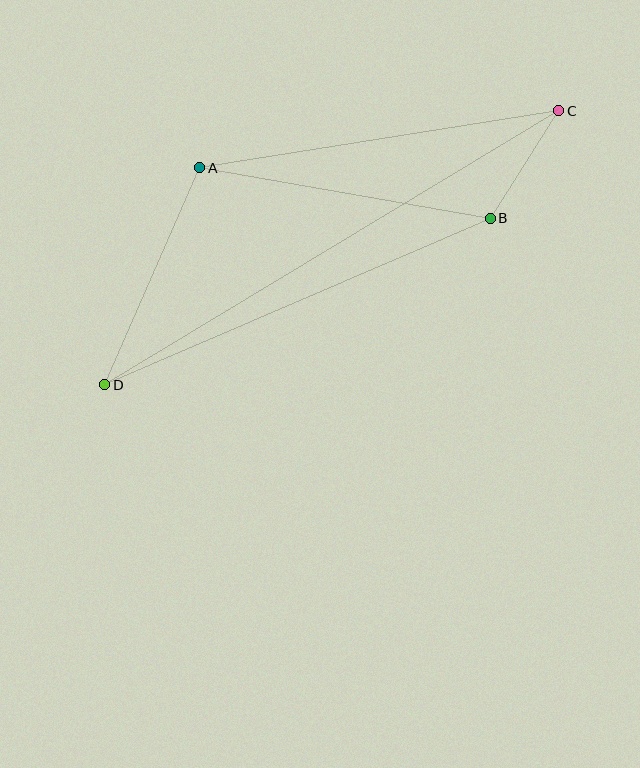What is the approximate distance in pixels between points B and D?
The distance between B and D is approximately 420 pixels.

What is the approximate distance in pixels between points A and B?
The distance between A and B is approximately 294 pixels.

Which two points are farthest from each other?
Points C and D are farthest from each other.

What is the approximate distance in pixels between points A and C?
The distance between A and C is approximately 363 pixels.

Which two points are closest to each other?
Points B and C are closest to each other.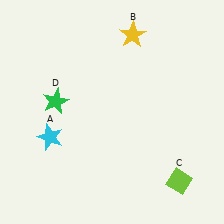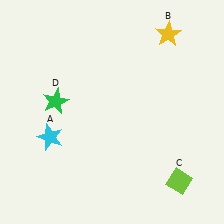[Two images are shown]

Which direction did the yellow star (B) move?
The yellow star (B) moved right.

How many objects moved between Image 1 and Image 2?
1 object moved between the two images.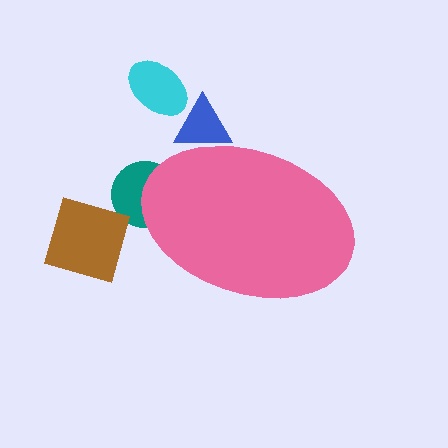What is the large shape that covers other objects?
A pink ellipse.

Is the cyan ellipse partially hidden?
No, the cyan ellipse is fully visible.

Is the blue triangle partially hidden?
Yes, the blue triangle is partially hidden behind the pink ellipse.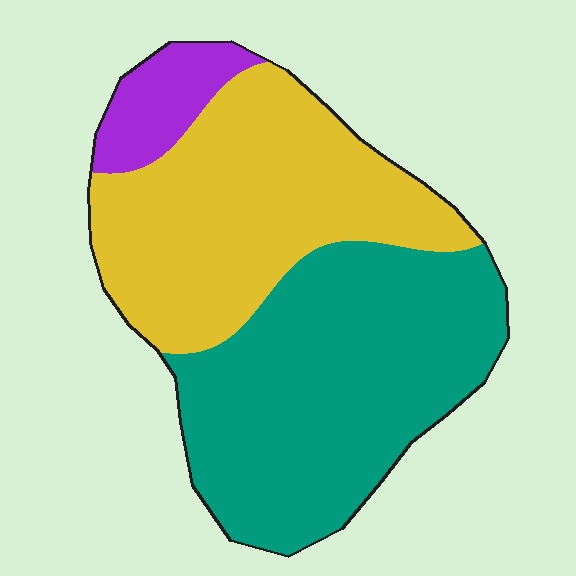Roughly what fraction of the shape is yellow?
Yellow covers roughly 40% of the shape.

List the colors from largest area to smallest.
From largest to smallest: teal, yellow, purple.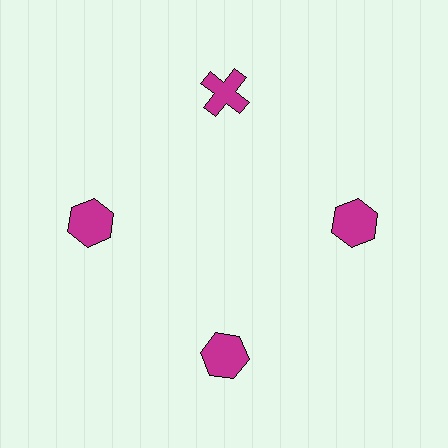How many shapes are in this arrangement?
There are 4 shapes arranged in a ring pattern.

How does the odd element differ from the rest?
It has a different shape: cross instead of hexagon.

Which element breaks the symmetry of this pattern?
The magenta cross at roughly the 12 o'clock position breaks the symmetry. All other shapes are magenta hexagons.